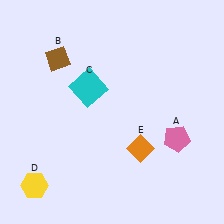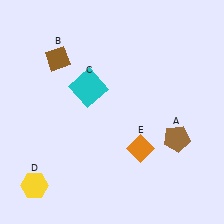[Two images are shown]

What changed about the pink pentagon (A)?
In Image 1, A is pink. In Image 2, it changed to brown.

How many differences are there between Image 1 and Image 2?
There is 1 difference between the two images.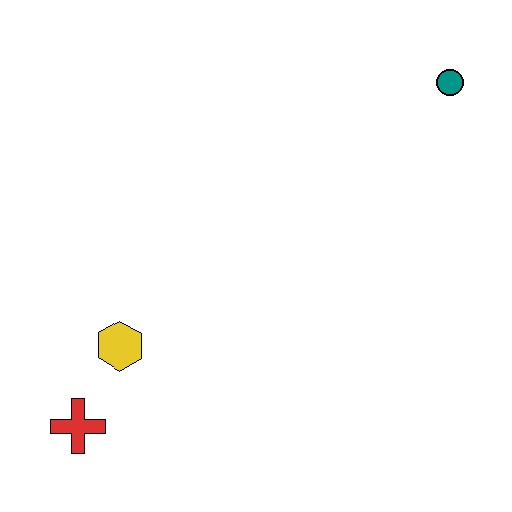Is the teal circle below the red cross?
No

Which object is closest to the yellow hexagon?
The red cross is closest to the yellow hexagon.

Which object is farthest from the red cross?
The teal circle is farthest from the red cross.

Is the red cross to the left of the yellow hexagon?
Yes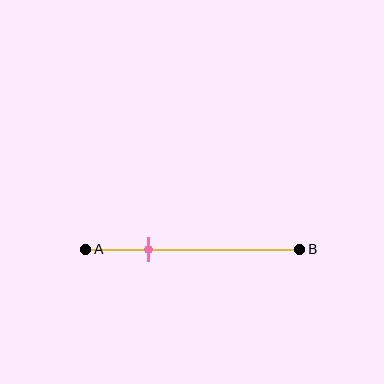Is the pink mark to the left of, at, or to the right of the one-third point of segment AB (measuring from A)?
The pink mark is to the left of the one-third point of segment AB.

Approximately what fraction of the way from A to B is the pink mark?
The pink mark is approximately 30% of the way from A to B.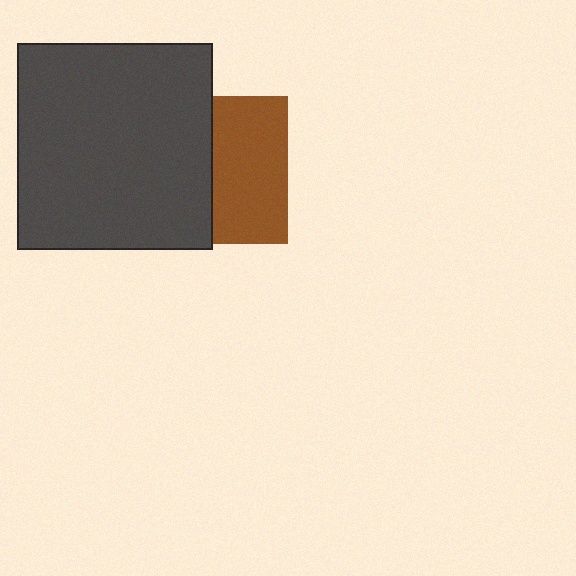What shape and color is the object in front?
The object in front is a dark gray rectangle.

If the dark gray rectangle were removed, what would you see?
You would see the complete brown square.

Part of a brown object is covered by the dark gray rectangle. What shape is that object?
It is a square.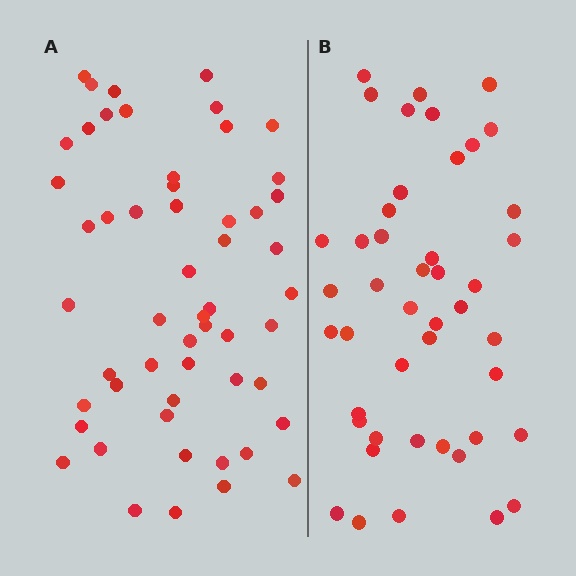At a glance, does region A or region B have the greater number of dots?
Region A (the left region) has more dots.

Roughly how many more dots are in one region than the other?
Region A has roughly 8 or so more dots than region B.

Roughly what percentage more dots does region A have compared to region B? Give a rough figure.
About 20% more.